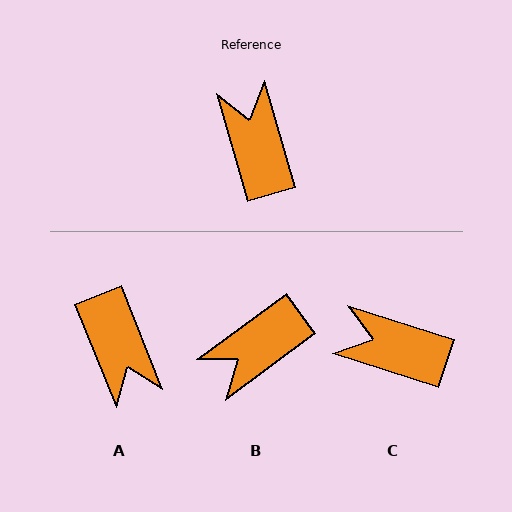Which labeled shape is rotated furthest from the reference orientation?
A, about 174 degrees away.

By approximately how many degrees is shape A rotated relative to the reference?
Approximately 174 degrees clockwise.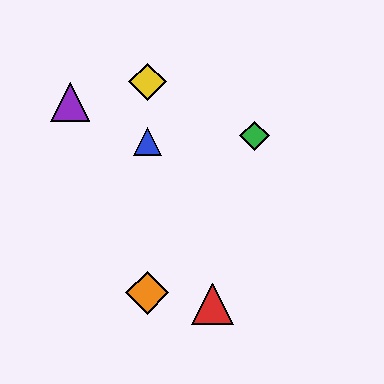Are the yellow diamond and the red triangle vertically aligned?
No, the yellow diamond is at x≈147 and the red triangle is at x≈212.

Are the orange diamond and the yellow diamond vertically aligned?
Yes, both are at x≈147.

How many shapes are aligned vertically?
3 shapes (the blue triangle, the yellow diamond, the orange diamond) are aligned vertically.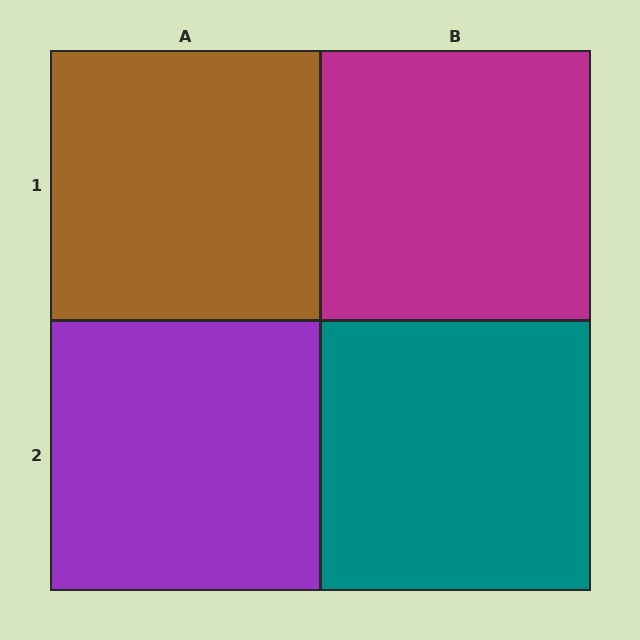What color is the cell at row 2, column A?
Purple.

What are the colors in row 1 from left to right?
Brown, magenta.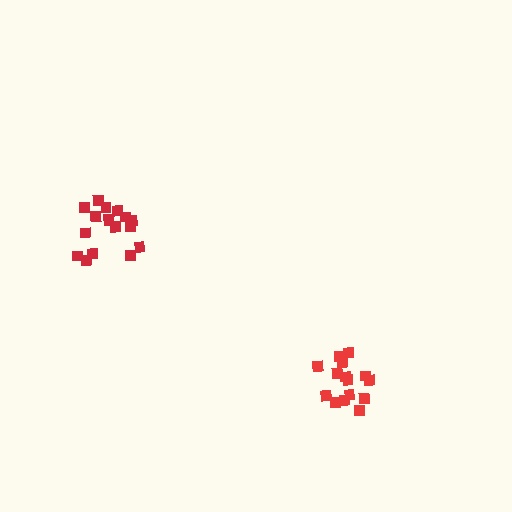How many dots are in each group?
Group 1: 15 dots, Group 2: 17 dots (32 total).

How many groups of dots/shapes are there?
There are 2 groups.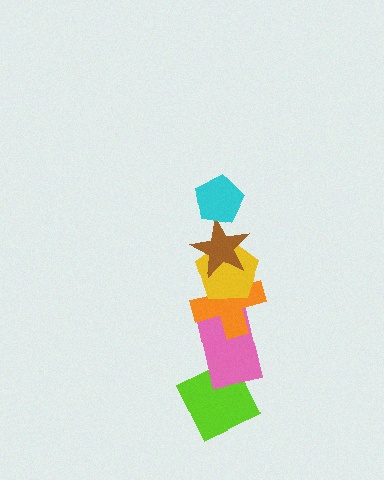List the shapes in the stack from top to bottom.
From top to bottom: the cyan pentagon, the brown star, the yellow pentagon, the orange cross, the pink rectangle, the lime diamond.